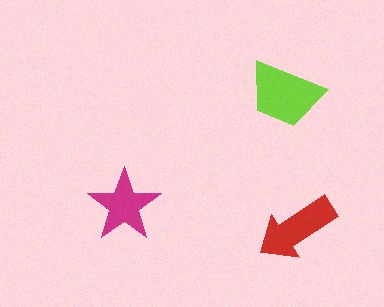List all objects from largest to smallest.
The lime trapezoid, the red arrow, the magenta star.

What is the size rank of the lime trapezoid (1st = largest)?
1st.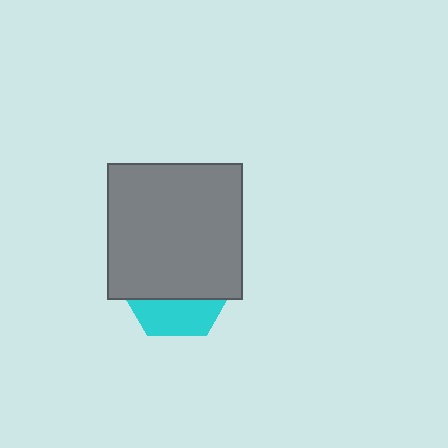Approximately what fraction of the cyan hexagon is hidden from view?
Roughly 68% of the cyan hexagon is hidden behind the gray square.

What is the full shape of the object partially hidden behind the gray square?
The partially hidden object is a cyan hexagon.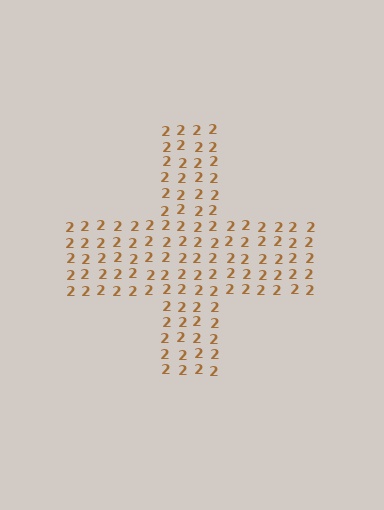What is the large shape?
The large shape is a cross.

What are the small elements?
The small elements are digit 2's.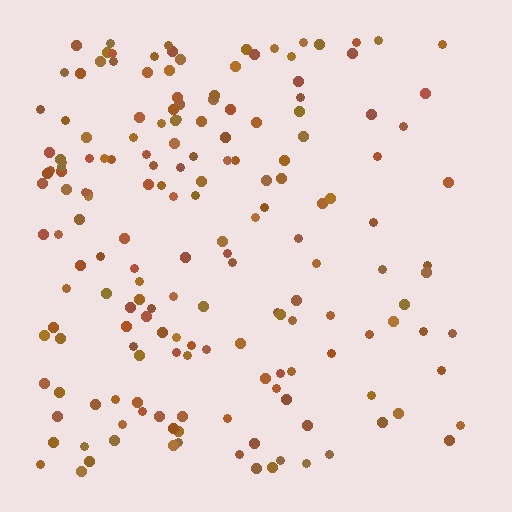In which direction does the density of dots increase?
From right to left, with the left side densest.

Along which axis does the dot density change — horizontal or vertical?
Horizontal.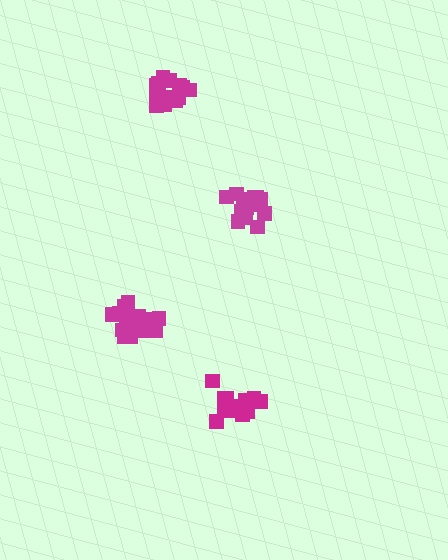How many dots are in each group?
Group 1: 17 dots, Group 2: 20 dots, Group 3: 16 dots, Group 4: 18 dots (71 total).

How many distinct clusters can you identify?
There are 4 distinct clusters.